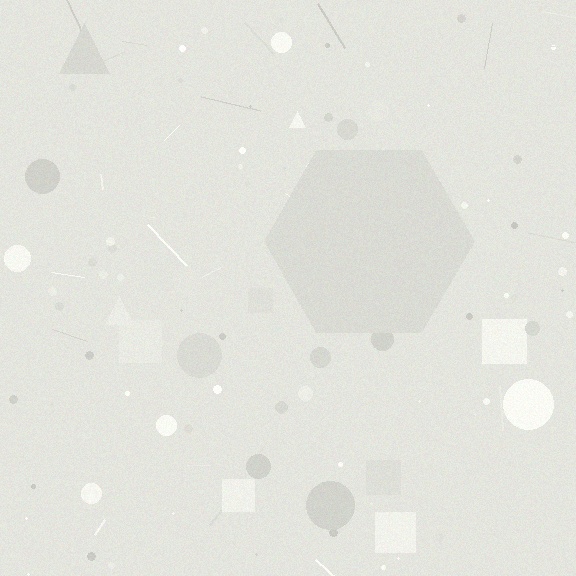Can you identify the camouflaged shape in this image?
The camouflaged shape is a hexagon.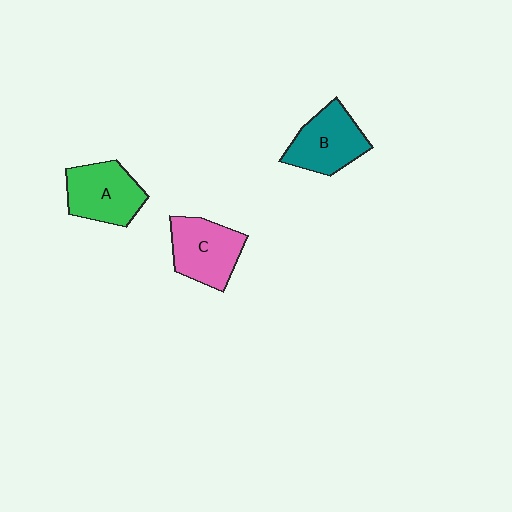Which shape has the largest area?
Shape C (pink).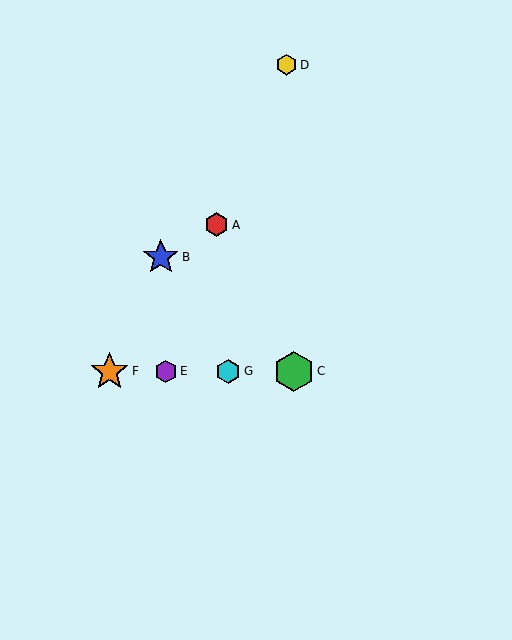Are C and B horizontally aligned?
No, C is at y≈371 and B is at y≈257.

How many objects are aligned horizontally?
4 objects (C, E, F, G) are aligned horizontally.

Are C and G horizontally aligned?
Yes, both are at y≈371.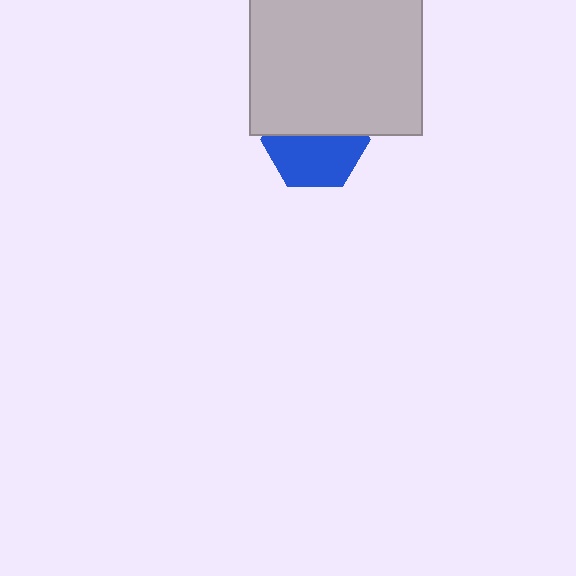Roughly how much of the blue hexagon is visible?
About half of it is visible (roughly 55%).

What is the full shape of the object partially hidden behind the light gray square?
The partially hidden object is a blue hexagon.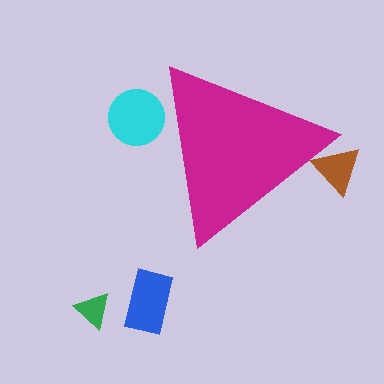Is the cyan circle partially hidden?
Yes, the cyan circle is partially hidden behind the magenta triangle.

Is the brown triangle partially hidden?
Yes, the brown triangle is partially hidden behind the magenta triangle.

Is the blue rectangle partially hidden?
No, the blue rectangle is fully visible.